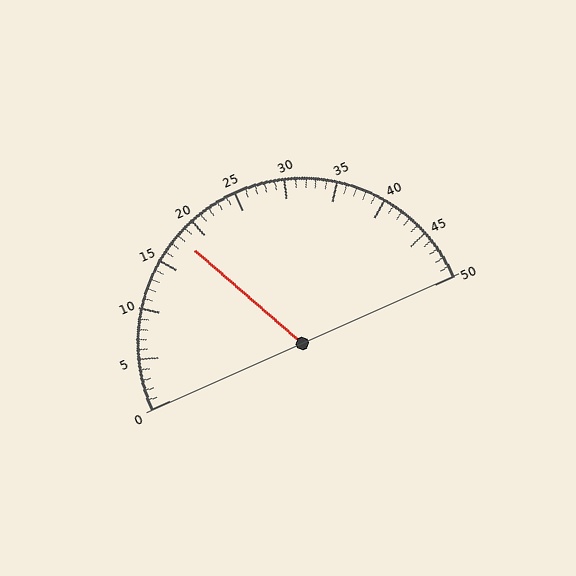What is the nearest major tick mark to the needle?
The nearest major tick mark is 20.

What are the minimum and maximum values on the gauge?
The gauge ranges from 0 to 50.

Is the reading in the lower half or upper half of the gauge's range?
The reading is in the lower half of the range (0 to 50).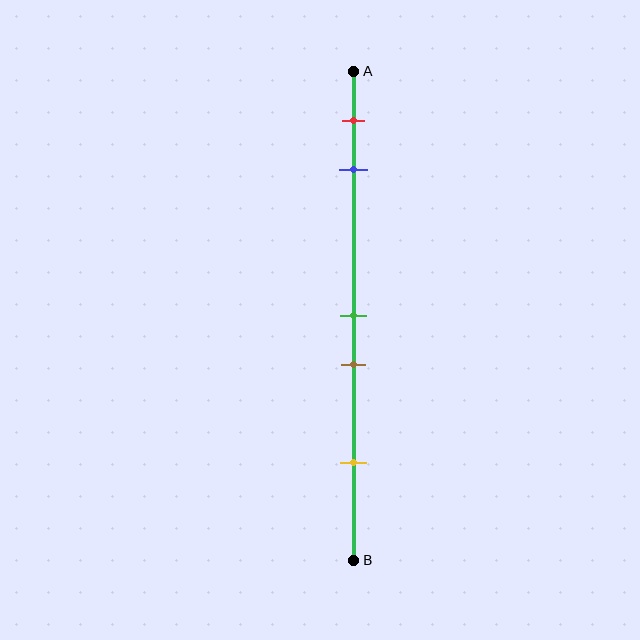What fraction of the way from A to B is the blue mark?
The blue mark is approximately 20% (0.2) of the way from A to B.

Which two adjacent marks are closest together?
The green and brown marks are the closest adjacent pair.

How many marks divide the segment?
There are 5 marks dividing the segment.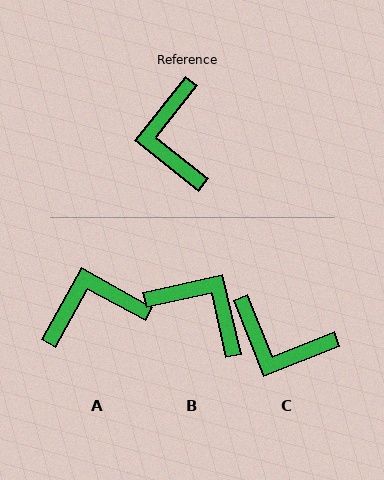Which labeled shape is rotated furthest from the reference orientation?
B, about 129 degrees away.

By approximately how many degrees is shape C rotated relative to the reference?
Approximately 60 degrees counter-clockwise.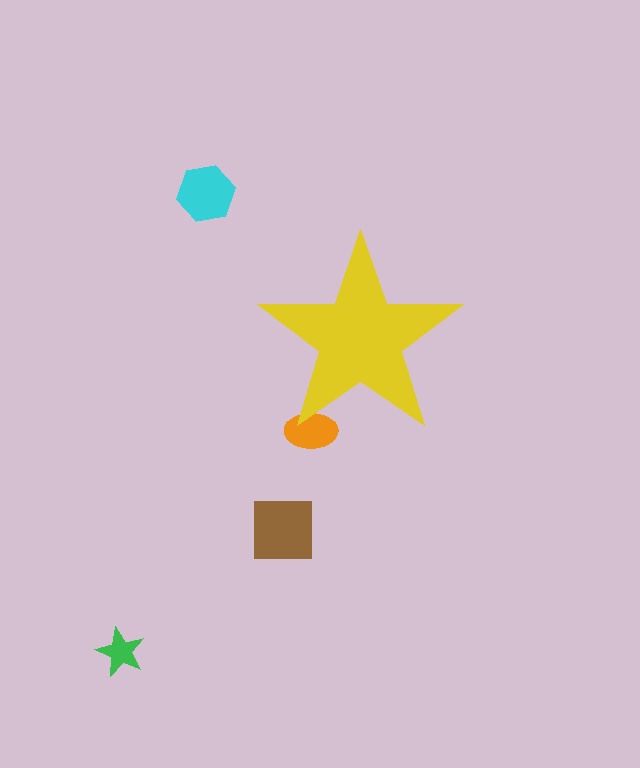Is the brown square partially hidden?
No, the brown square is fully visible.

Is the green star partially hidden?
No, the green star is fully visible.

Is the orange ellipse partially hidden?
Yes, the orange ellipse is partially hidden behind the yellow star.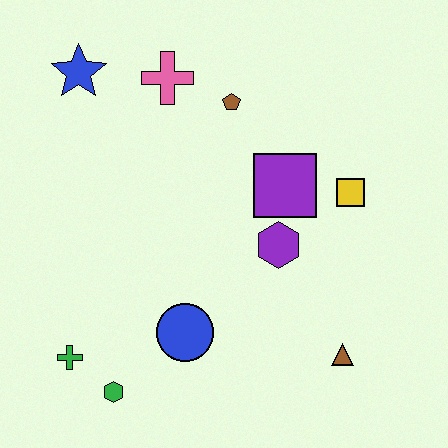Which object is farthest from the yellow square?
The green cross is farthest from the yellow square.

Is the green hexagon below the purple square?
Yes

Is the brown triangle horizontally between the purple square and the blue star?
No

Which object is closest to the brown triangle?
The purple hexagon is closest to the brown triangle.